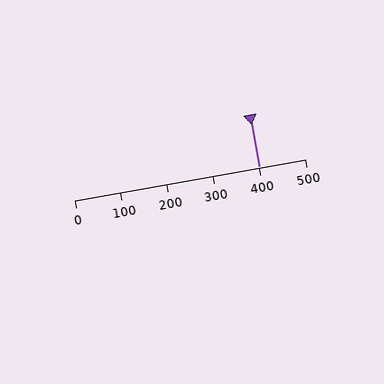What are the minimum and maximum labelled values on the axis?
The axis runs from 0 to 500.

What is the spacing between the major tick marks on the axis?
The major ticks are spaced 100 apart.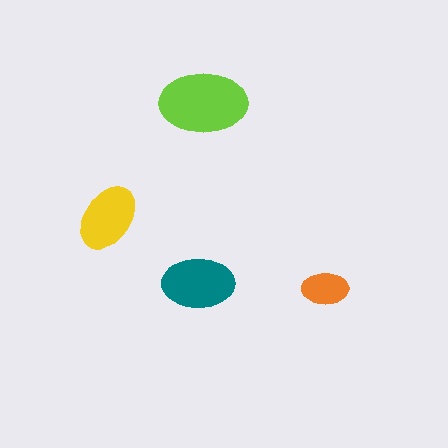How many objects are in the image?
There are 4 objects in the image.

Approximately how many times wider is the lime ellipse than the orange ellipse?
About 2 times wider.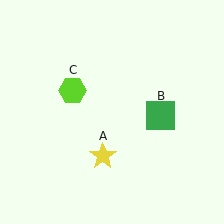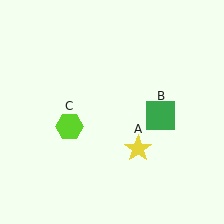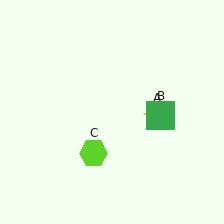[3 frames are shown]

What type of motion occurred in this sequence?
The yellow star (object A), lime hexagon (object C) rotated counterclockwise around the center of the scene.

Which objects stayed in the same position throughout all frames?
Green square (object B) remained stationary.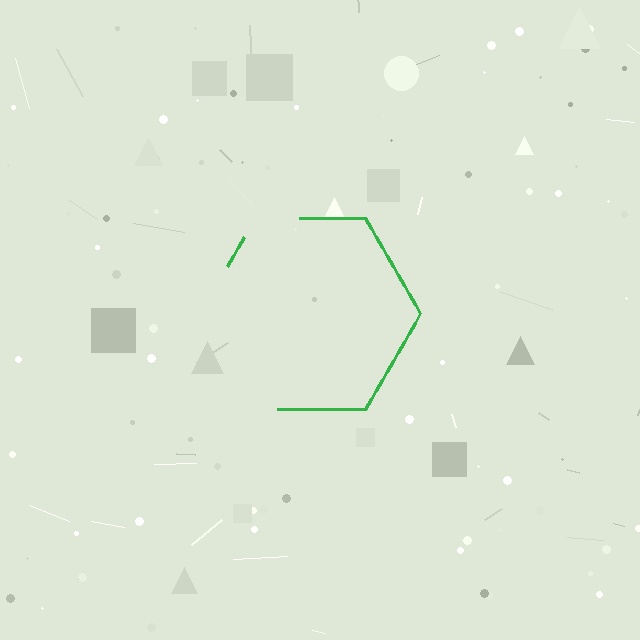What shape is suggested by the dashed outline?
The dashed outline suggests a hexagon.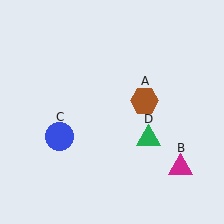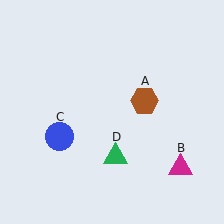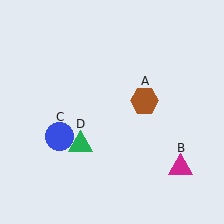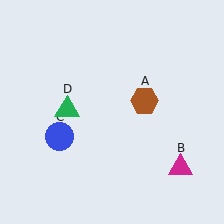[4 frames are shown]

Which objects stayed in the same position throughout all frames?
Brown hexagon (object A) and magenta triangle (object B) and blue circle (object C) remained stationary.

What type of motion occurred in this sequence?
The green triangle (object D) rotated clockwise around the center of the scene.